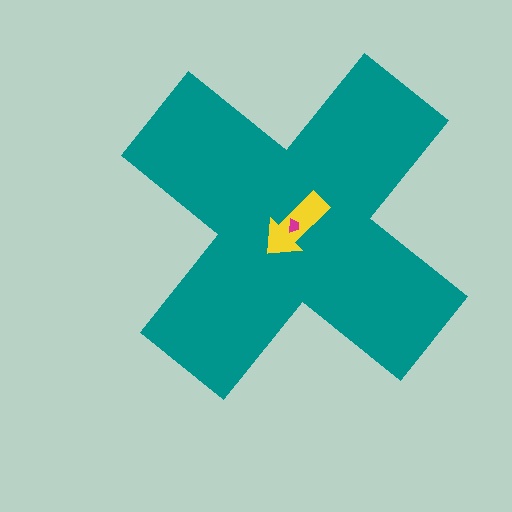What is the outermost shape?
The teal cross.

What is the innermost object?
The magenta trapezoid.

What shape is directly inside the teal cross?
The yellow arrow.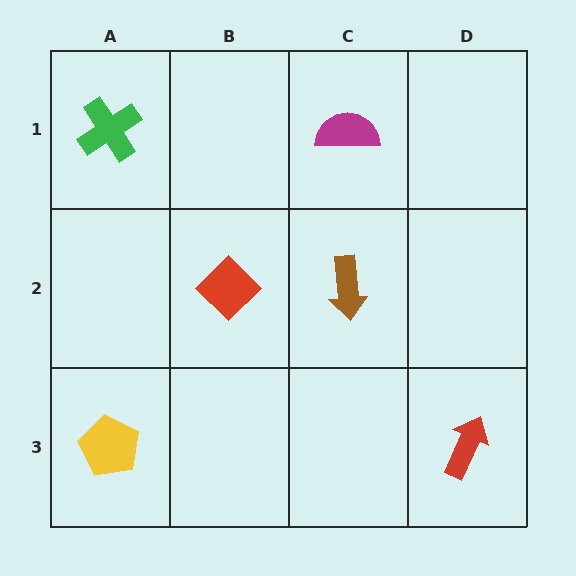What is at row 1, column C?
A magenta semicircle.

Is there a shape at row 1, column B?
No, that cell is empty.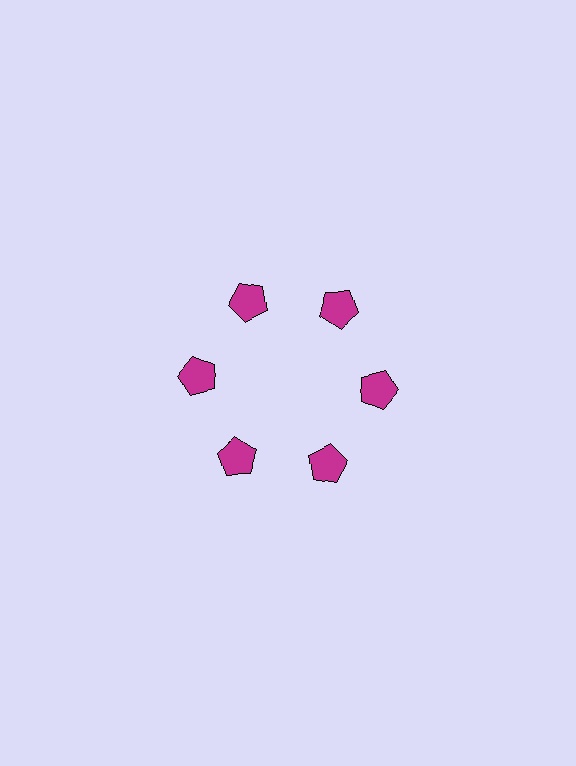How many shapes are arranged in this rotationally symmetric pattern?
There are 6 shapes, arranged in 6 groups of 1.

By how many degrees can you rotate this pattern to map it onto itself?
The pattern maps onto itself every 60 degrees of rotation.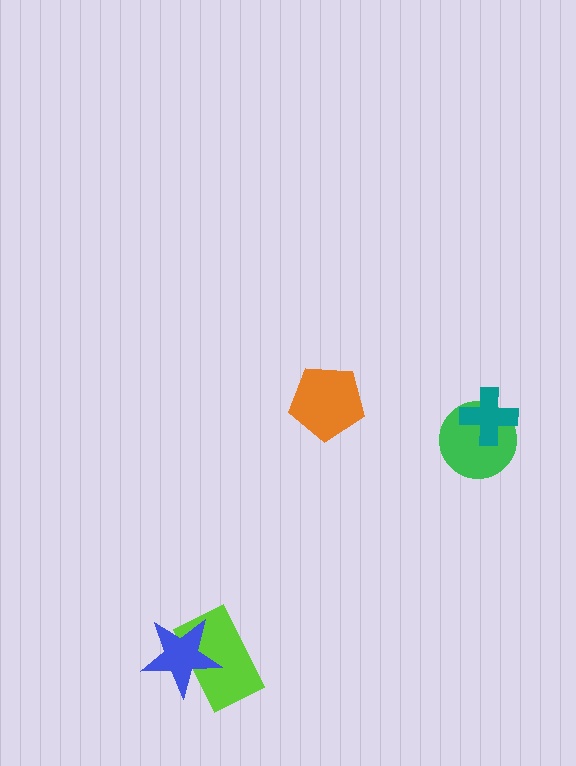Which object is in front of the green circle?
The teal cross is in front of the green circle.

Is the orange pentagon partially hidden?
No, no other shape covers it.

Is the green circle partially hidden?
Yes, it is partially covered by another shape.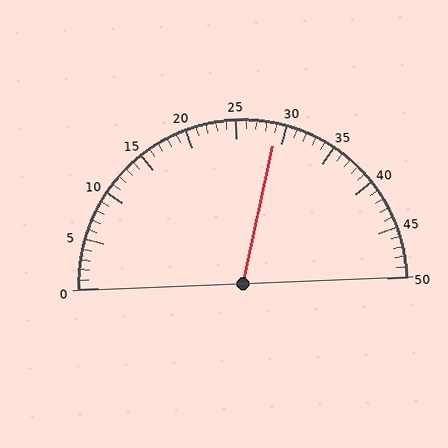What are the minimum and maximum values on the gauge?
The gauge ranges from 0 to 50.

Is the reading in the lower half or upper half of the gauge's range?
The reading is in the upper half of the range (0 to 50).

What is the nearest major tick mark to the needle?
The nearest major tick mark is 30.